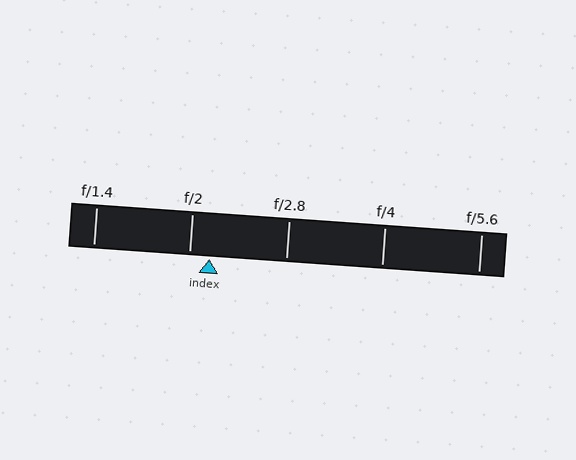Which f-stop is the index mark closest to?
The index mark is closest to f/2.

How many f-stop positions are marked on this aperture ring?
There are 5 f-stop positions marked.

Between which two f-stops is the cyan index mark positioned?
The index mark is between f/2 and f/2.8.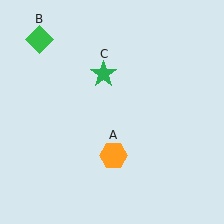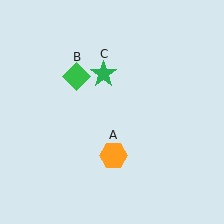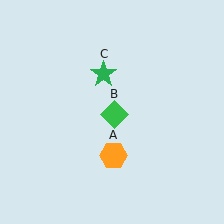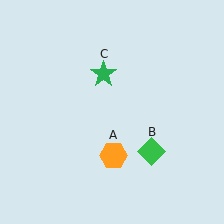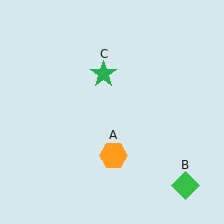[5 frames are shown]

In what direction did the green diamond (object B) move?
The green diamond (object B) moved down and to the right.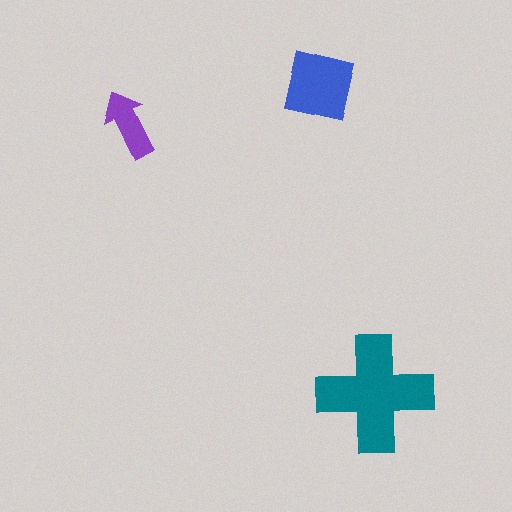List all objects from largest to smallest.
The teal cross, the blue square, the purple arrow.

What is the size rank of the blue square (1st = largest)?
2nd.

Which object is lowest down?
The teal cross is bottommost.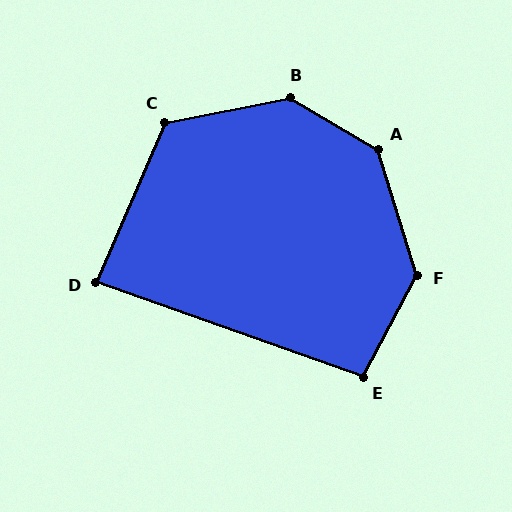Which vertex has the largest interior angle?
B, at approximately 138 degrees.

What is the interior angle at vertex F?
Approximately 135 degrees (obtuse).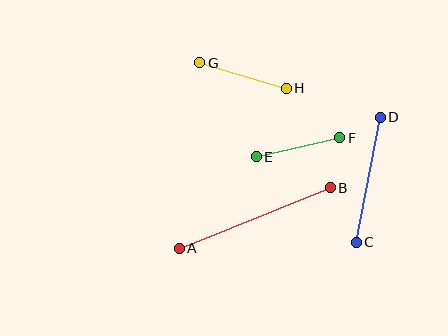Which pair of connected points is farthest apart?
Points A and B are farthest apart.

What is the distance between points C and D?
The distance is approximately 127 pixels.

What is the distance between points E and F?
The distance is approximately 86 pixels.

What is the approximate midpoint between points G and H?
The midpoint is at approximately (243, 75) pixels.